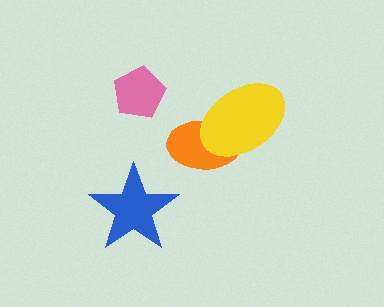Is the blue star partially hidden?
No, no other shape covers it.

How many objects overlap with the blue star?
0 objects overlap with the blue star.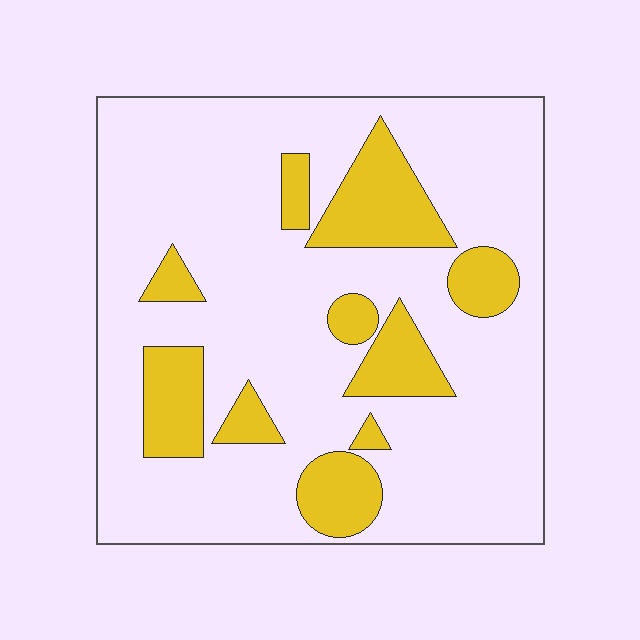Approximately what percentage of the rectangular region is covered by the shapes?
Approximately 20%.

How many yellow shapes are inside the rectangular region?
10.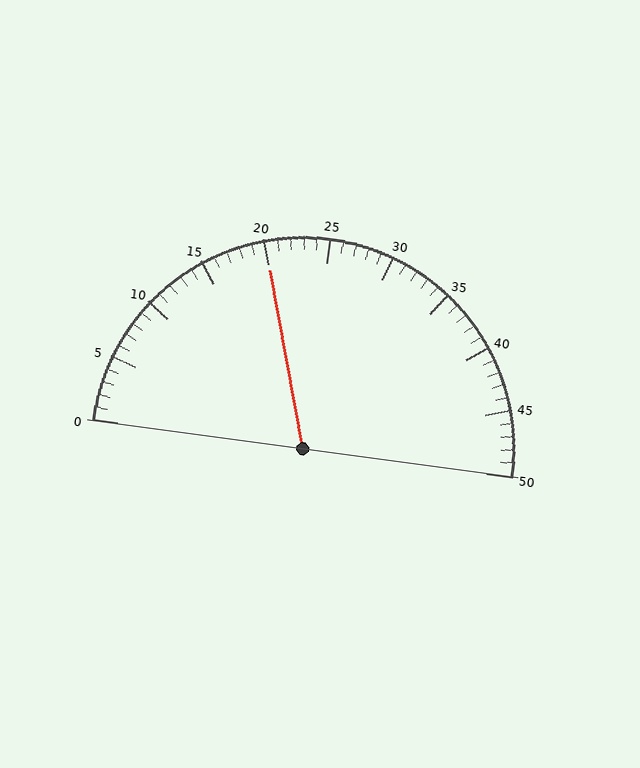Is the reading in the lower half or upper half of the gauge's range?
The reading is in the lower half of the range (0 to 50).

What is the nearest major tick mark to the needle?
The nearest major tick mark is 20.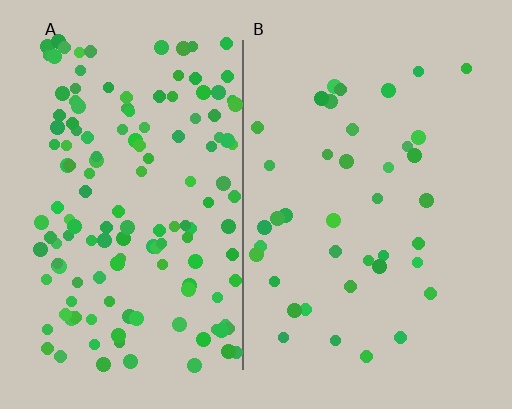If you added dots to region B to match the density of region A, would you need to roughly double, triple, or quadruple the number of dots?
Approximately quadruple.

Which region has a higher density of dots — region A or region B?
A (the left).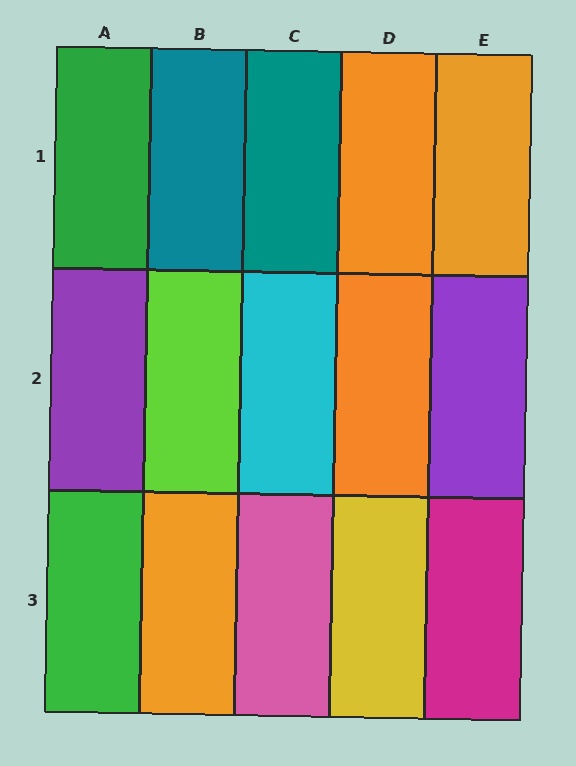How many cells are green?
2 cells are green.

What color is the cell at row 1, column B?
Teal.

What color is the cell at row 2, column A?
Purple.